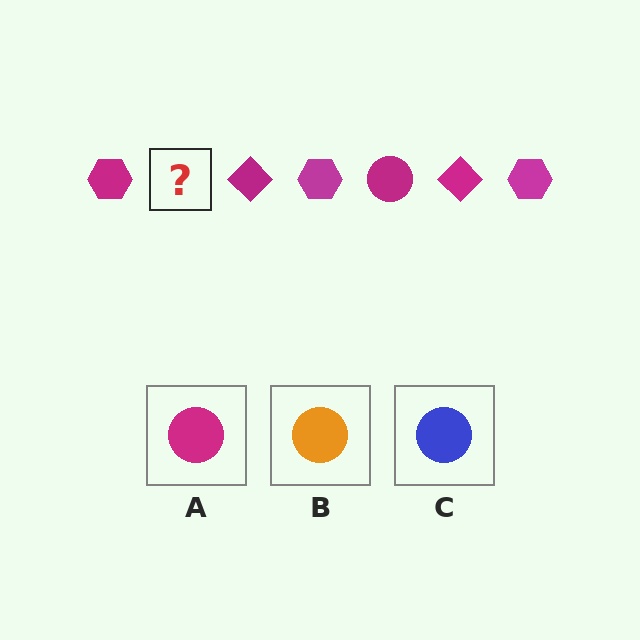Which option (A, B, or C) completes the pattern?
A.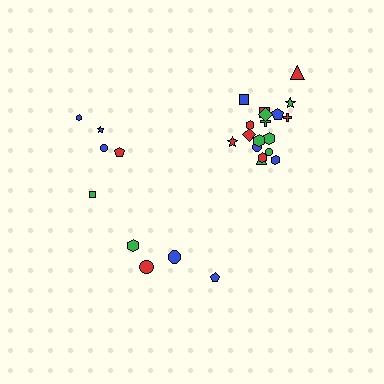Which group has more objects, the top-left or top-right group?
The top-right group.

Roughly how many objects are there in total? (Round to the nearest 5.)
Roughly 25 objects in total.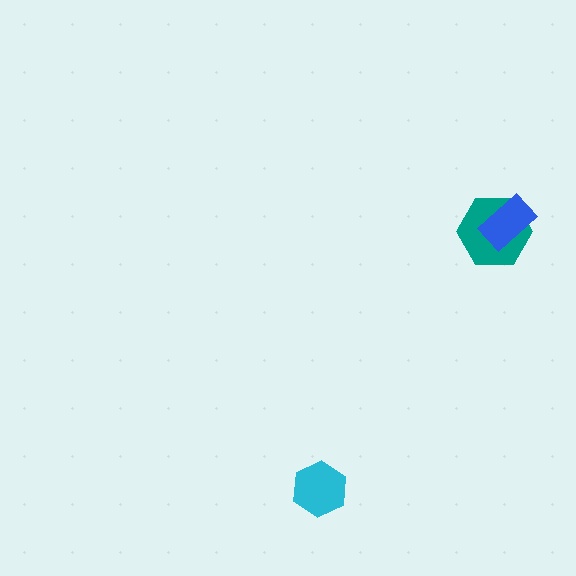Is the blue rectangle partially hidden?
No, no other shape covers it.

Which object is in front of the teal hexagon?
The blue rectangle is in front of the teal hexagon.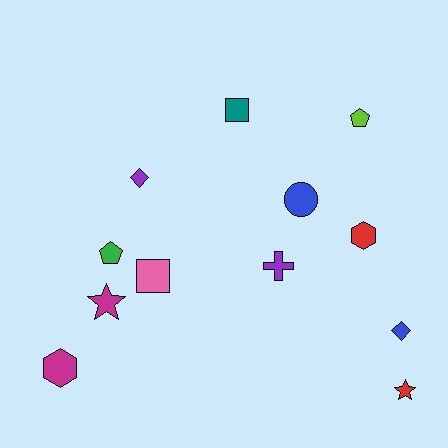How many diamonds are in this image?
There are 2 diamonds.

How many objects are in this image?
There are 12 objects.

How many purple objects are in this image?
There are 2 purple objects.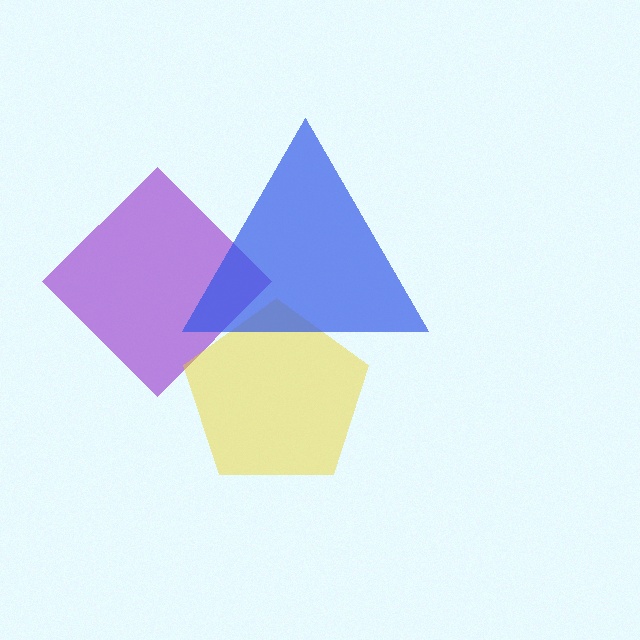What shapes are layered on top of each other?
The layered shapes are: a purple diamond, a yellow pentagon, a blue triangle.